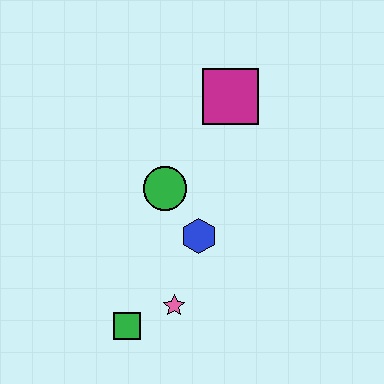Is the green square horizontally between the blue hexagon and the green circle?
No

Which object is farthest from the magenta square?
The green square is farthest from the magenta square.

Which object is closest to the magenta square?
The green circle is closest to the magenta square.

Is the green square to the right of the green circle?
No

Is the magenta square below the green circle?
No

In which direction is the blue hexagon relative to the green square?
The blue hexagon is above the green square.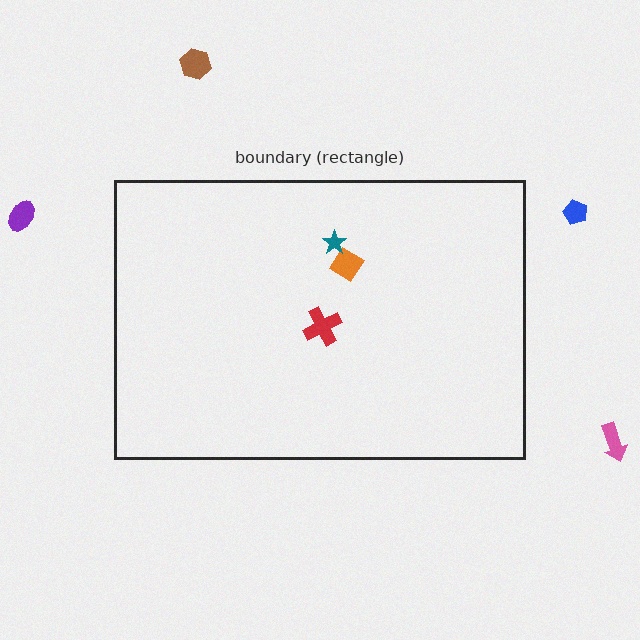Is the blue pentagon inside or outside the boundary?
Outside.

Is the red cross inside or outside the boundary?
Inside.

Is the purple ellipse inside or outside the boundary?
Outside.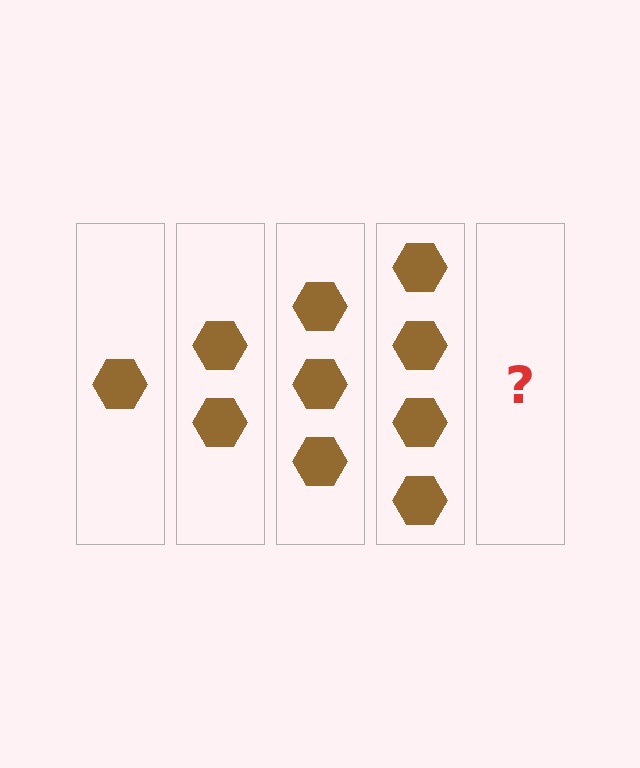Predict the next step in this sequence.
The next step is 5 hexagons.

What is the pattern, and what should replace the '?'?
The pattern is that each step adds one more hexagon. The '?' should be 5 hexagons.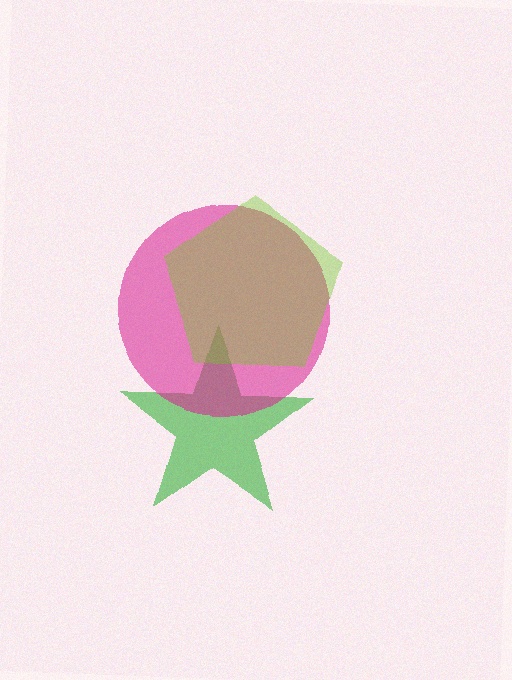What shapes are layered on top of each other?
The layered shapes are: a green star, a magenta circle, a lime pentagon.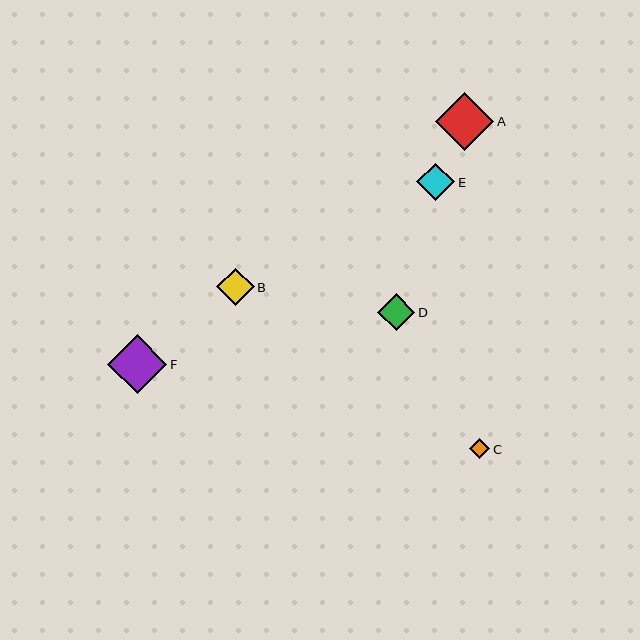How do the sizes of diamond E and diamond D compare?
Diamond E and diamond D are approximately the same size.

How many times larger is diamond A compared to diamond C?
Diamond A is approximately 2.9 times the size of diamond C.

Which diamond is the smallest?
Diamond C is the smallest with a size of approximately 20 pixels.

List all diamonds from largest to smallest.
From largest to smallest: F, A, E, B, D, C.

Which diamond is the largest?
Diamond F is the largest with a size of approximately 59 pixels.